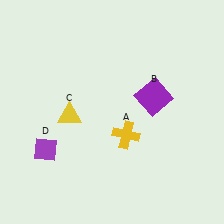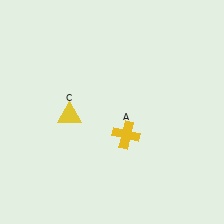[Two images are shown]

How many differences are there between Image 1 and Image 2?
There are 2 differences between the two images.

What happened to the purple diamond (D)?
The purple diamond (D) was removed in Image 2. It was in the bottom-left area of Image 1.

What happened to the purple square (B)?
The purple square (B) was removed in Image 2. It was in the top-right area of Image 1.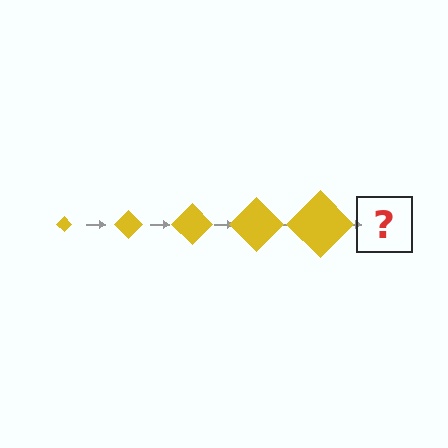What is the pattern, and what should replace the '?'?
The pattern is that the diamond gets progressively larger each step. The '?' should be a yellow diamond, larger than the previous one.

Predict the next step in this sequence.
The next step is a yellow diamond, larger than the previous one.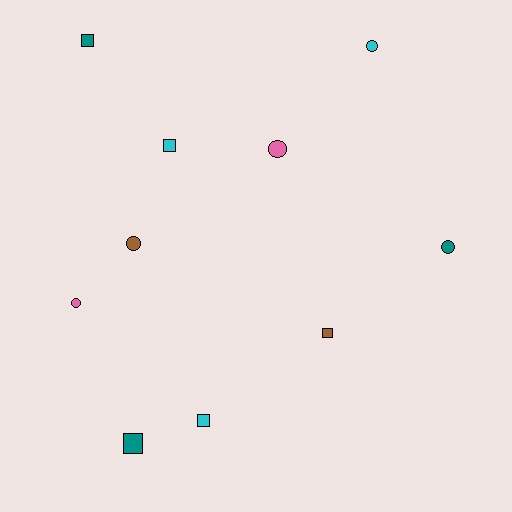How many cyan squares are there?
There are 2 cyan squares.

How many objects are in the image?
There are 10 objects.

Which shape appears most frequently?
Square, with 5 objects.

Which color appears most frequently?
Cyan, with 3 objects.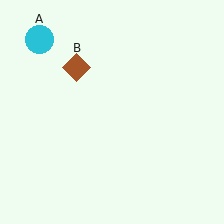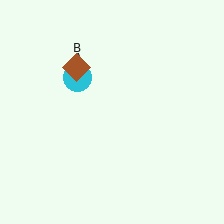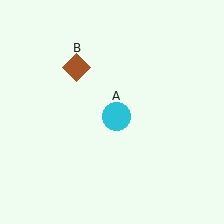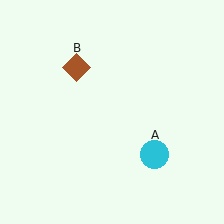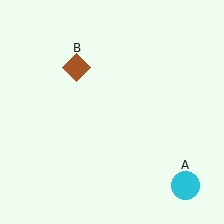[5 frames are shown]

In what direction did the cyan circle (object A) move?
The cyan circle (object A) moved down and to the right.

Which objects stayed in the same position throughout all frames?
Brown diamond (object B) remained stationary.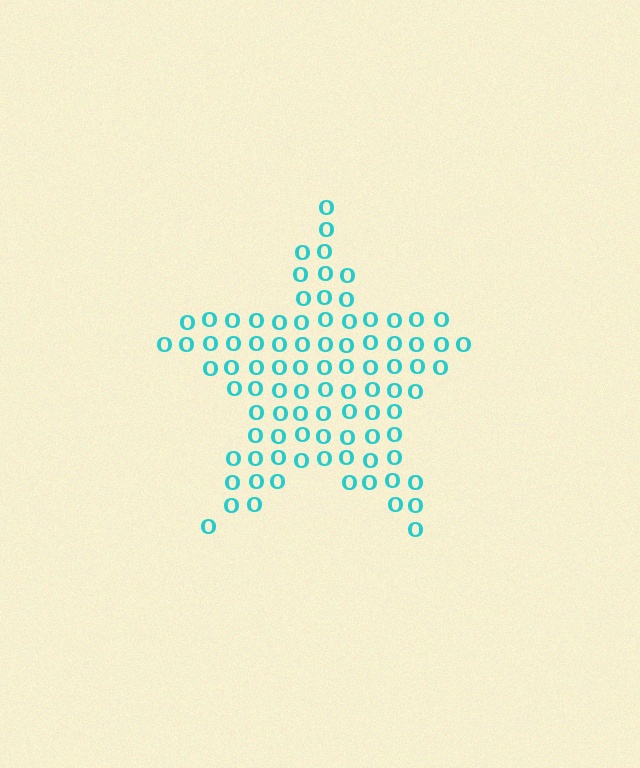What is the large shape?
The large shape is a star.